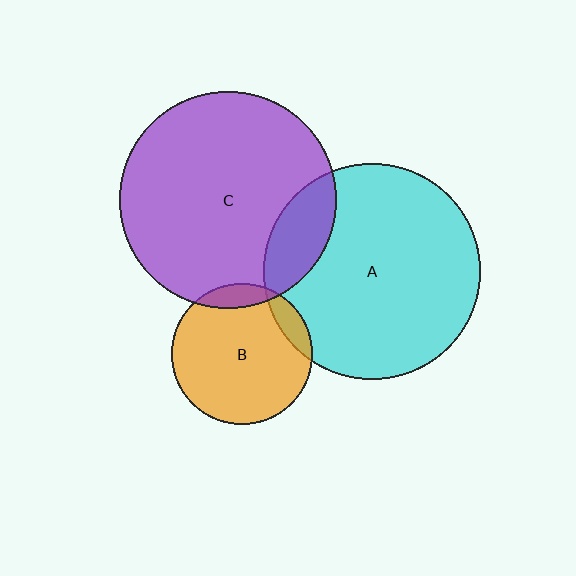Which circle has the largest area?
Circle C (purple).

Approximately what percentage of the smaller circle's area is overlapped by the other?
Approximately 10%.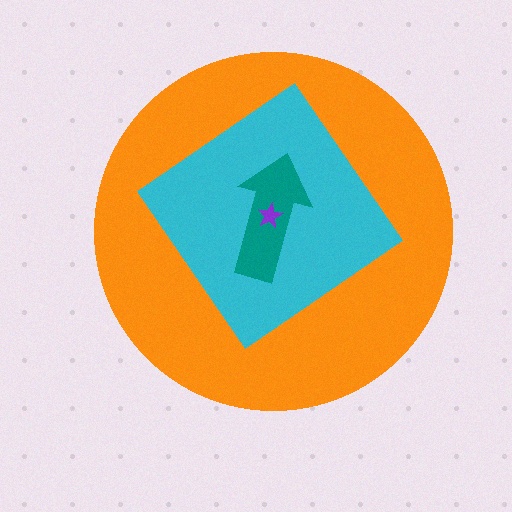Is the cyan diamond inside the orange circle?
Yes.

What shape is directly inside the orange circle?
The cyan diamond.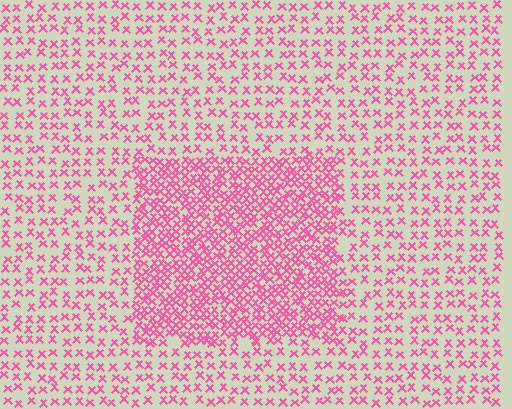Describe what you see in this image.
The image contains small pink elements arranged at two different densities. A rectangle-shaped region is visible where the elements are more densely packed than the surrounding area.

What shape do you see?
I see a rectangle.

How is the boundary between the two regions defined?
The boundary is defined by a change in element density (approximately 2.3x ratio). All elements are the same color, size, and shape.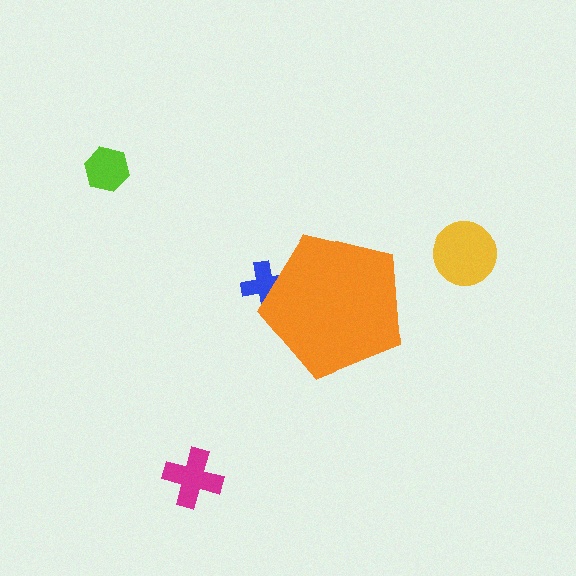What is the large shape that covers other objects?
An orange pentagon.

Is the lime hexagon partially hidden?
No, the lime hexagon is fully visible.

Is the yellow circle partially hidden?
No, the yellow circle is fully visible.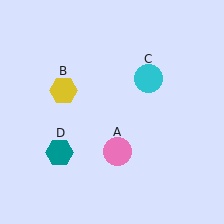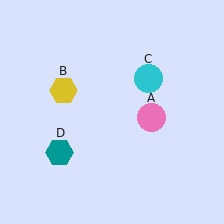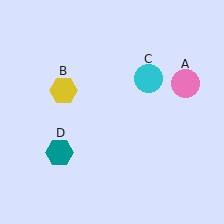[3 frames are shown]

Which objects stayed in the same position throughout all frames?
Yellow hexagon (object B) and cyan circle (object C) and teal hexagon (object D) remained stationary.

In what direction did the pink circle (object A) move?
The pink circle (object A) moved up and to the right.